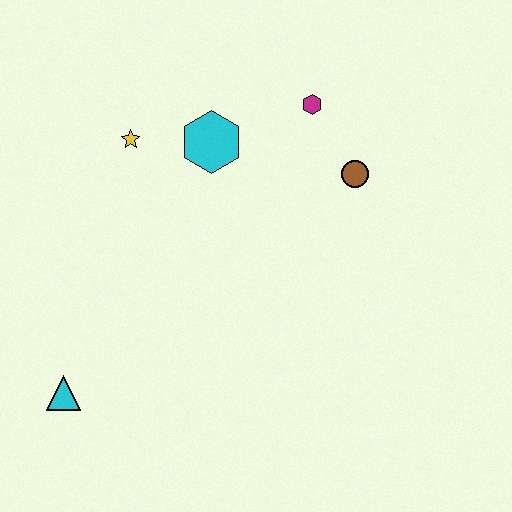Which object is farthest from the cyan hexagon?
The cyan triangle is farthest from the cyan hexagon.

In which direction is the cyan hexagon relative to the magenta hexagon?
The cyan hexagon is to the left of the magenta hexagon.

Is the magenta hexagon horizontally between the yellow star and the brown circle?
Yes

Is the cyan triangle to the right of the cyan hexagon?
No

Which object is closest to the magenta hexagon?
The brown circle is closest to the magenta hexagon.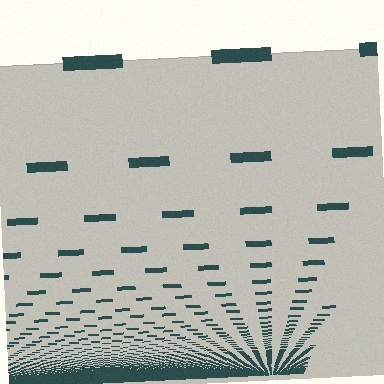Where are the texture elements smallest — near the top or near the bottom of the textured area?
Near the bottom.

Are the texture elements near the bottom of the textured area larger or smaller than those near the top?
Smaller. The gradient is inverted — elements near the bottom are smaller and denser.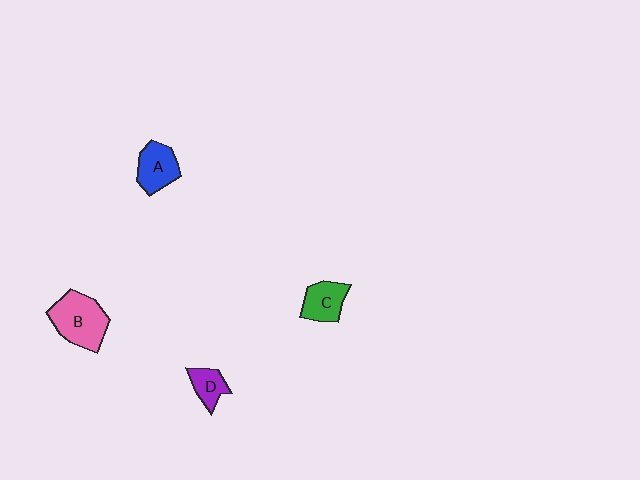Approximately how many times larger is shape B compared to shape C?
Approximately 1.6 times.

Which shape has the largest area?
Shape B (pink).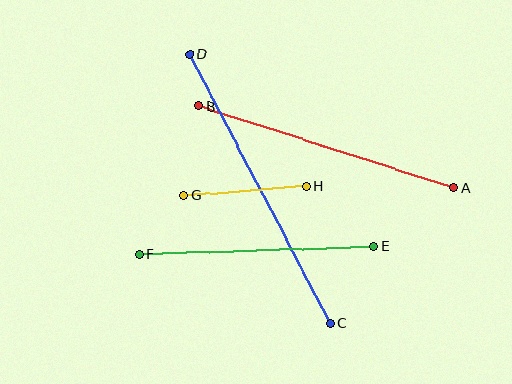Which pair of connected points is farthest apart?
Points C and D are farthest apart.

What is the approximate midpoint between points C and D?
The midpoint is at approximately (260, 189) pixels.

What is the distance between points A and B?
The distance is approximately 268 pixels.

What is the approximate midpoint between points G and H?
The midpoint is at approximately (245, 191) pixels.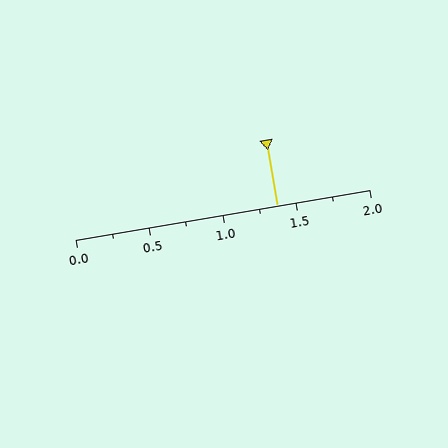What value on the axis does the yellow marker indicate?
The marker indicates approximately 1.38.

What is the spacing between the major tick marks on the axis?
The major ticks are spaced 0.5 apart.